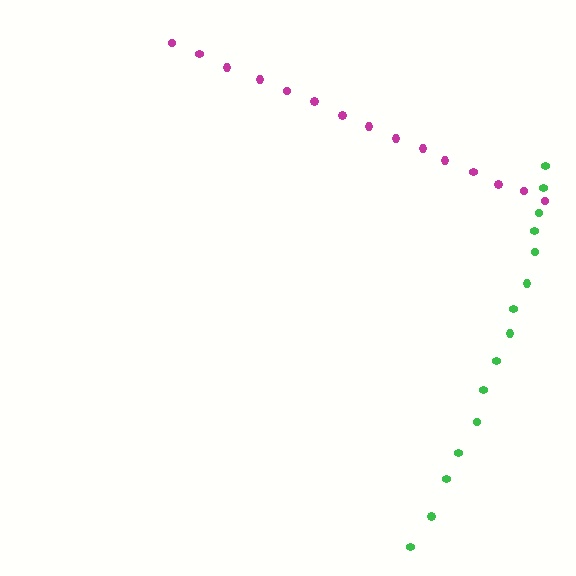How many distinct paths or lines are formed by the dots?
There are 2 distinct paths.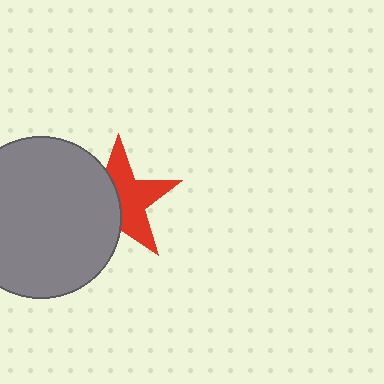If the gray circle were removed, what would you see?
You would see the complete red star.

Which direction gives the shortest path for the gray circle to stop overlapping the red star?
Moving left gives the shortest separation.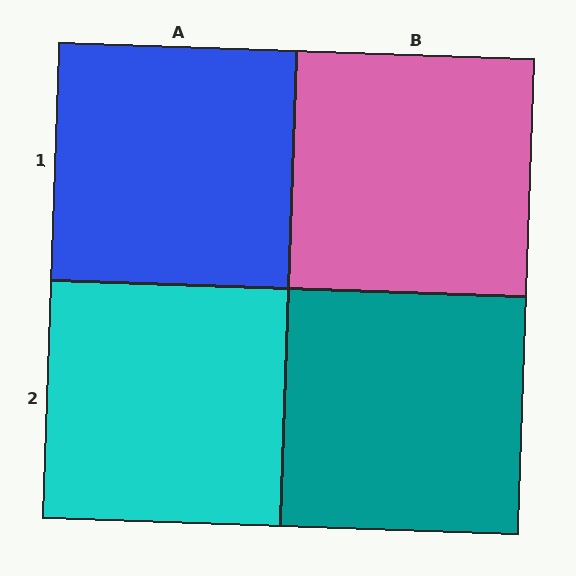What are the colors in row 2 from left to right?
Cyan, teal.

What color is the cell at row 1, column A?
Blue.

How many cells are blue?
1 cell is blue.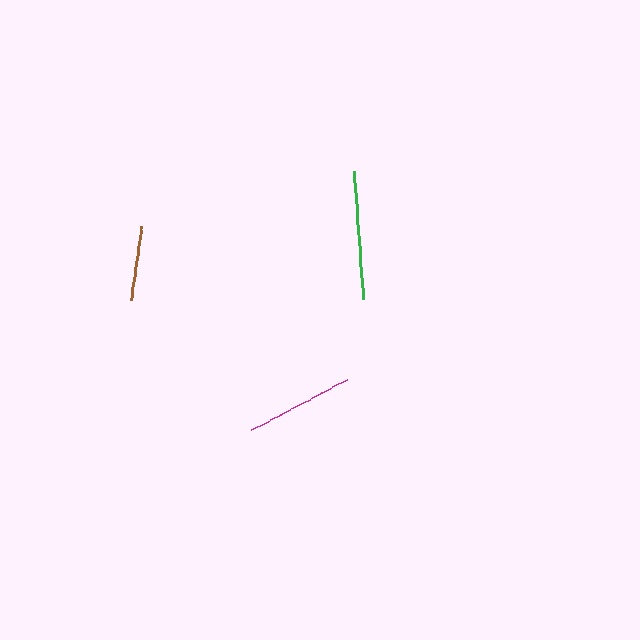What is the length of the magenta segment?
The magenta segment is approximately 109 pixels long.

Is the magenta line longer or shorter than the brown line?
The magenta line is longer than the brown line.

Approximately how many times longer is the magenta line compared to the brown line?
The magenta line is approximately 1.5 times the length of the brown line.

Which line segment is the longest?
The green line is the longest at approximately 128 pixels.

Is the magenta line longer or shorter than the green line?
The green line is longer than the magenta line.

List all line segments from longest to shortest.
From longest to shortest: green, magenta, brown.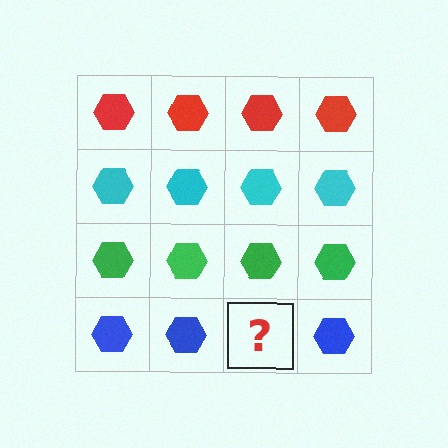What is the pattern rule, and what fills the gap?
The rule is that each row has a consistent color. The gap should be filled with a blue hexagon.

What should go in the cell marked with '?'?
The missing cell should contain a blue hexagon.